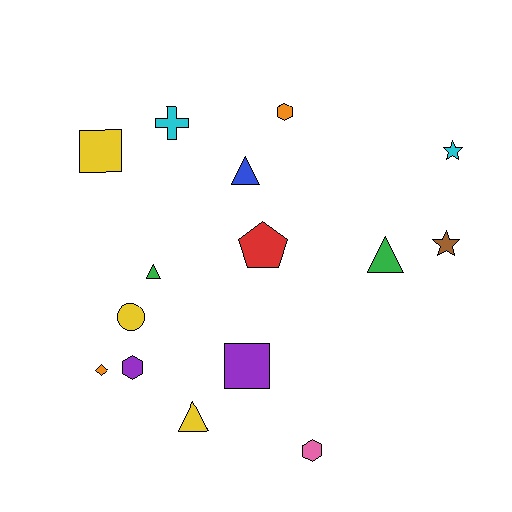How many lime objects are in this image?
There are no lime objects.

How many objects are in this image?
There are 15 objects.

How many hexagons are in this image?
There are 3 hexagons.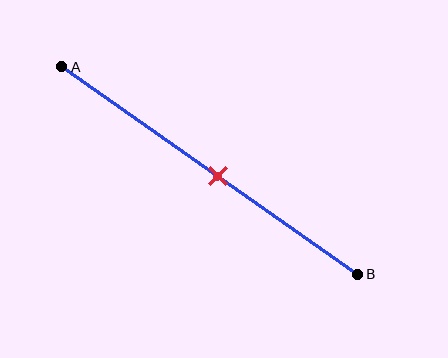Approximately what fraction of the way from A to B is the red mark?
The red mark is approximately 55% of the way from A to B.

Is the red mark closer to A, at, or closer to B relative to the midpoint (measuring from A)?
The red mark is approximately at the midpoint of segment AB.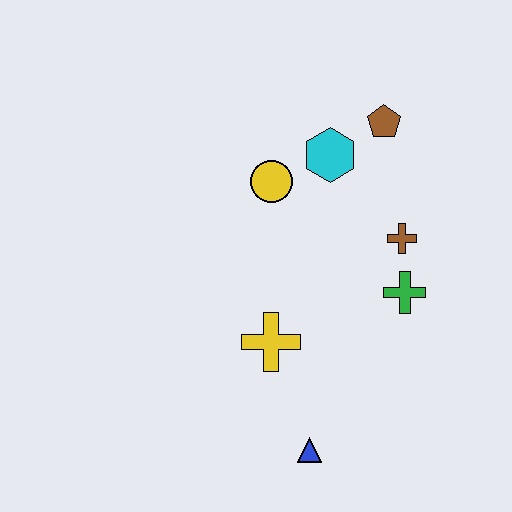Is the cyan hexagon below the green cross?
No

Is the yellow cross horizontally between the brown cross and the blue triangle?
No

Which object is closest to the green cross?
The brown cross is closest to the green cross.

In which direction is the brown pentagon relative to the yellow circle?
The brown pentagon is to the right of the yellow circle.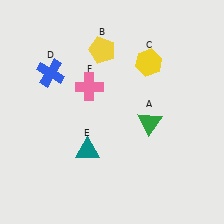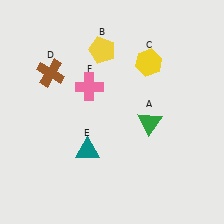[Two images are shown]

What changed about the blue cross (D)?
In Image 1, D is blue. In Image 2, it changed to brown.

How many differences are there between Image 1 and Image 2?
There is 1 difference between the two images.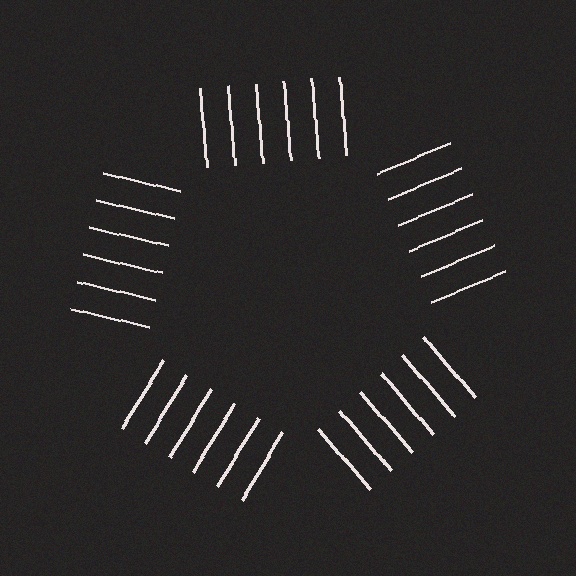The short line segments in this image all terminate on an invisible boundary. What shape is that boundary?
An illusory pentagon — the line segments terminate on its edges but no continuous stroke is drawn.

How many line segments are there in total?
30 — 6 along each of the 5 edges.